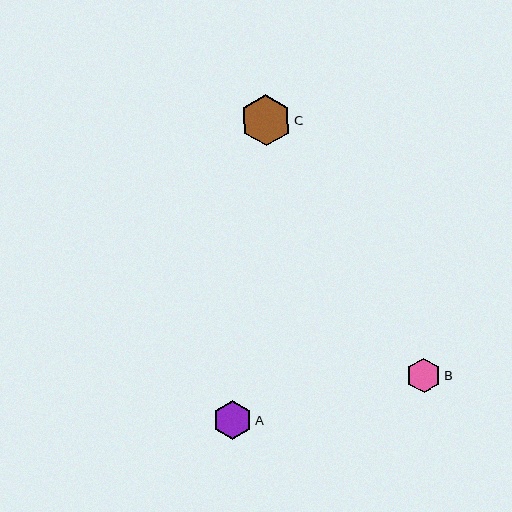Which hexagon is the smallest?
Hexagon B is the smallest with a size of approximately 35 pixels.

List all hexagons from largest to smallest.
From largest to smallest: C, A, B.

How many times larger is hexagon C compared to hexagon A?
Hexagon C is approximately 1.3 times the size of hexagon A.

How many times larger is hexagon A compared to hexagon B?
Hexagon A is approximately 1.1 times the size of hexagon B.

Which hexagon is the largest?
Hexagon C is the largest with a size of approximately 51 pixels.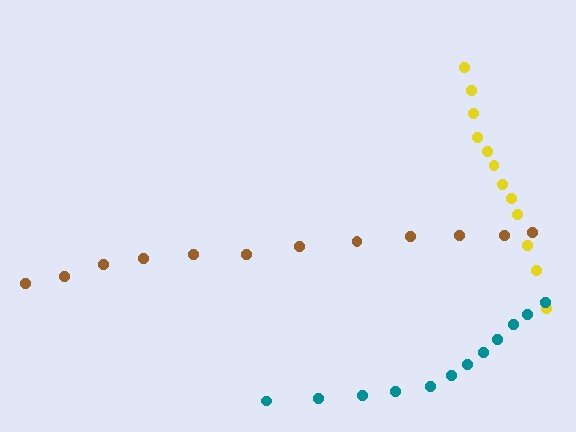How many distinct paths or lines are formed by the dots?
There are 3 distinct paths.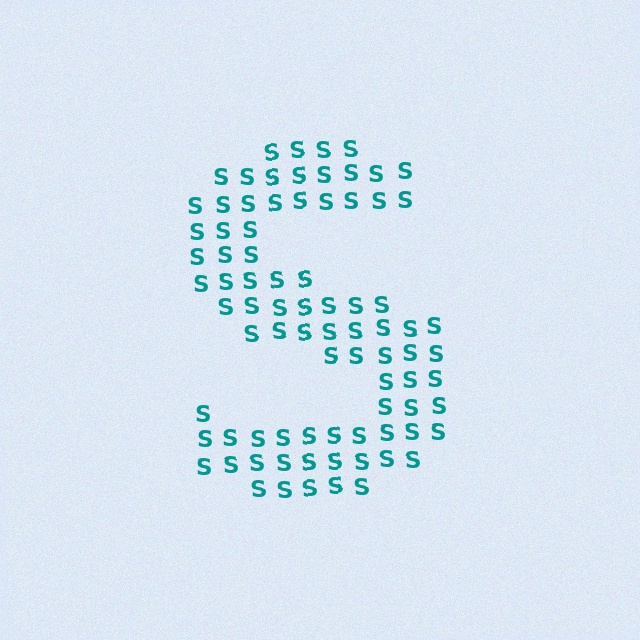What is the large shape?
The large shape is the letter S.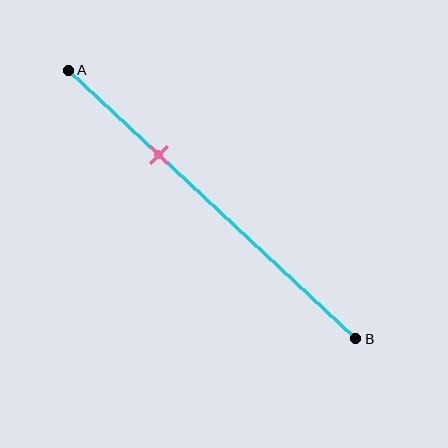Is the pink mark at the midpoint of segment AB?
No, the mark is at about 30% from A, not at the 50% midpoint.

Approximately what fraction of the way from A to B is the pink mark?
The pink mark is approximately 30% of the way from A to B.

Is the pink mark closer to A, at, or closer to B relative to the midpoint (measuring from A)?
The pink mark is closer to point A than the midpoint of segment AB.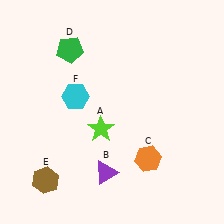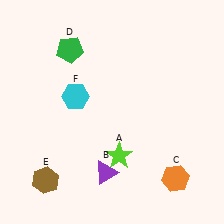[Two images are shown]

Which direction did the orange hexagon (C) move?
The orange hexagon (C) moved right.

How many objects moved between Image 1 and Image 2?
2 objects moved between the two images.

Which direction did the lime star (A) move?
The lime star (A) moved down.